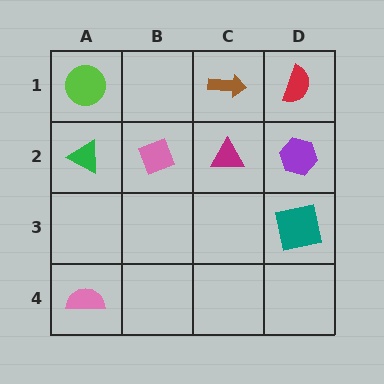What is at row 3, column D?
A teal square.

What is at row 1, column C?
A brown arrow.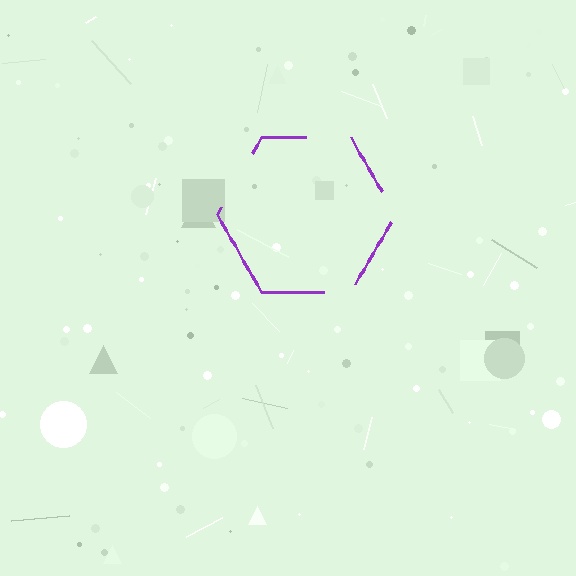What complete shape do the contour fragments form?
The contour fragments form a hexagon.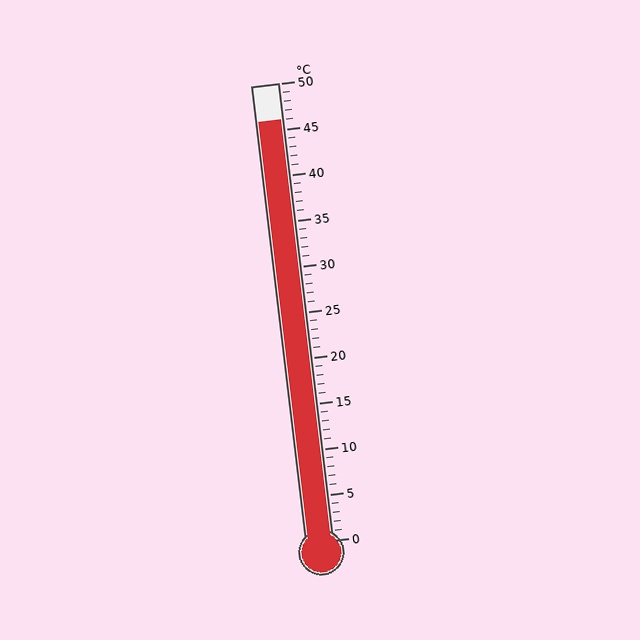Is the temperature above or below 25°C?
The temperature is above 25°C.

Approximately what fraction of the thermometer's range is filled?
The thermometer is filled to approximately 90% of its range.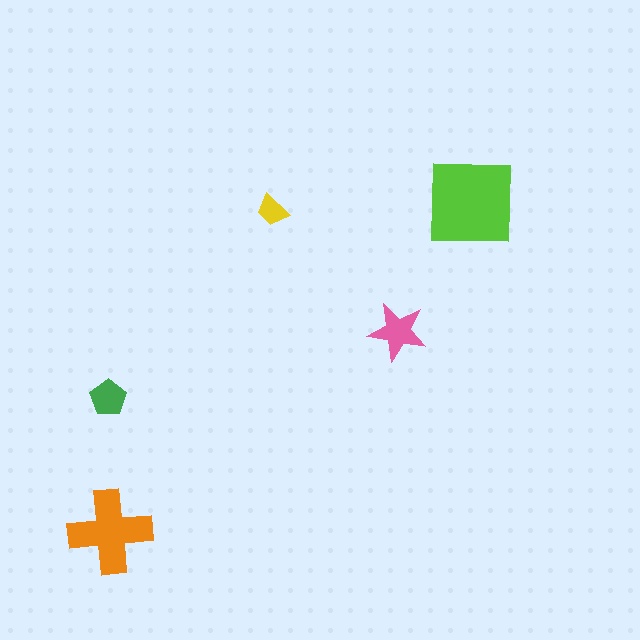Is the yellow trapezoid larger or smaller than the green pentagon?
Smaller.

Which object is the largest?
The lime square.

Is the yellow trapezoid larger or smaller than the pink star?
Smaller.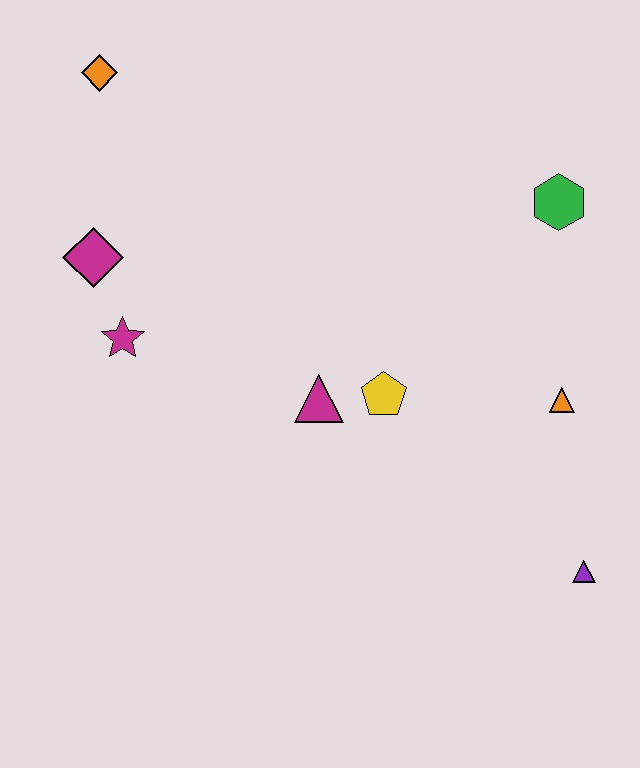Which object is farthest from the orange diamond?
The purple triangle is farthest from the orange diamond.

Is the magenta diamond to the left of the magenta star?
Yes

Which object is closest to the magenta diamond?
The magenta star is closest to the magenta diamond.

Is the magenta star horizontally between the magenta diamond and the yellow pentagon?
Yes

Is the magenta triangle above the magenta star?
No